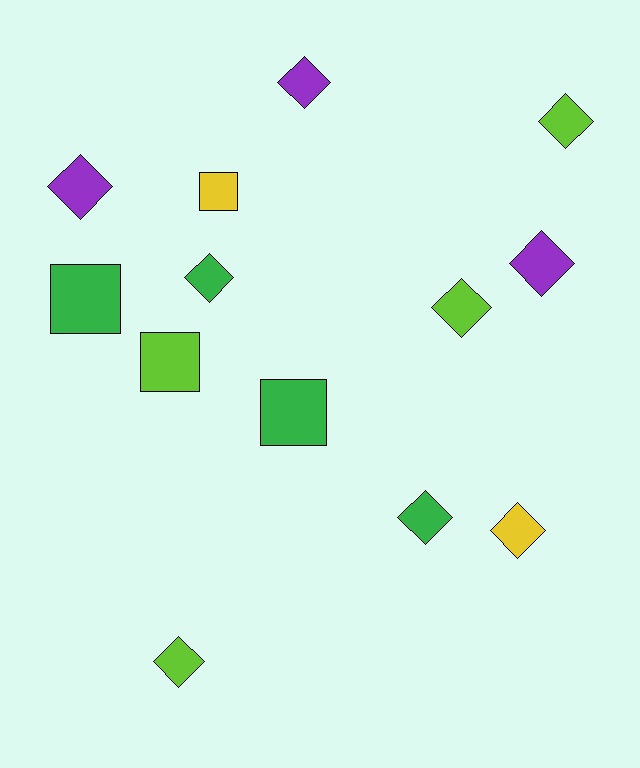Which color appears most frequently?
Green, with 4 objects.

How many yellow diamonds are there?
There is 1 yellow diamond.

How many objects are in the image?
There are 13 objects.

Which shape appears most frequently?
Diamond, with 9 objects.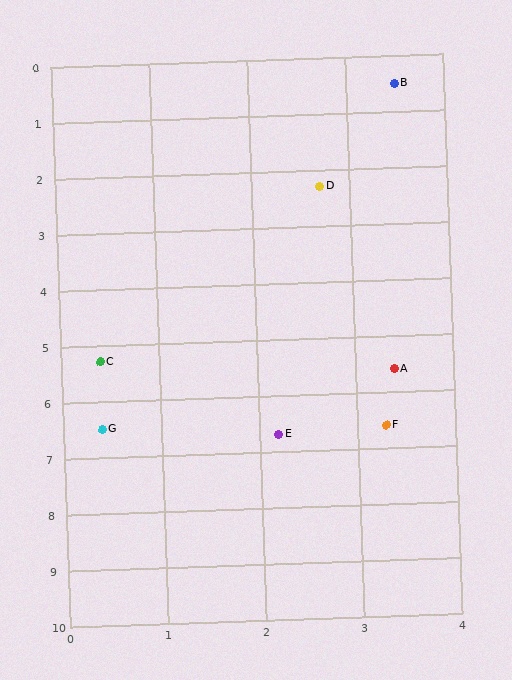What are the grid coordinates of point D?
Point D is at approximately (2.7, 2.3).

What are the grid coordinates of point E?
Point E is at approximately (2.2, 6.7).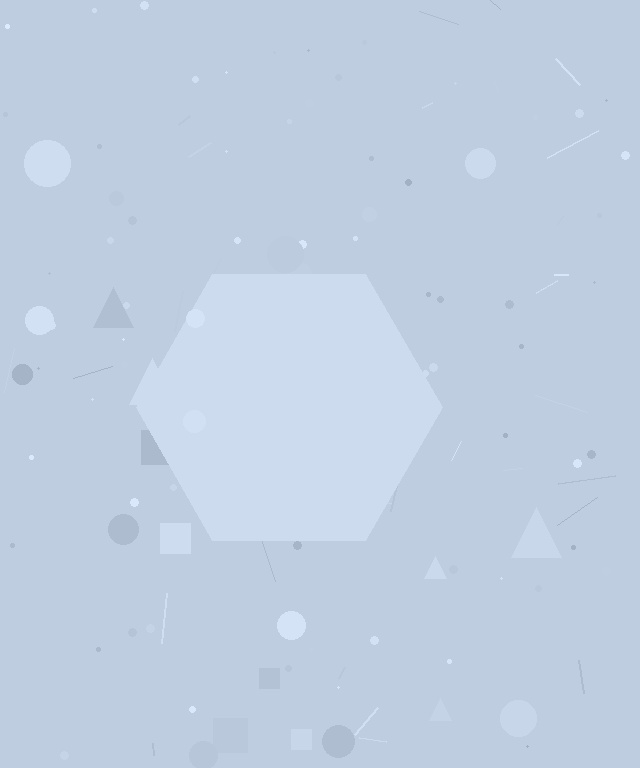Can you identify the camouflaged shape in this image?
The camouflaged shape is a hexagon.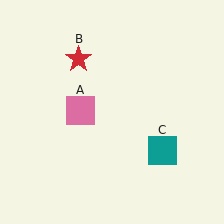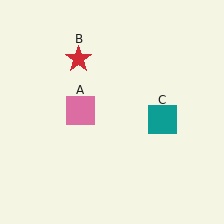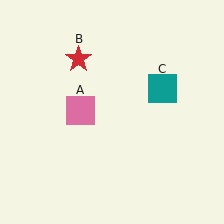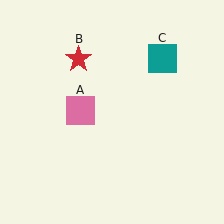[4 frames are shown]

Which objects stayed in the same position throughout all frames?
Pink square (object A) and red star (object B) remained stationary.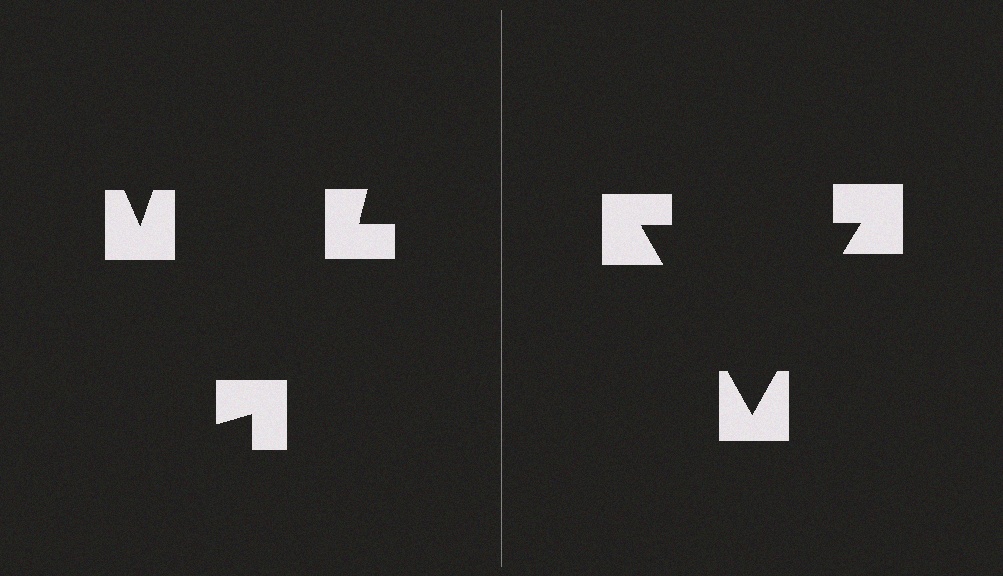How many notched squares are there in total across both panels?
6 — 3 on each side.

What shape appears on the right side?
An illusory triangle.